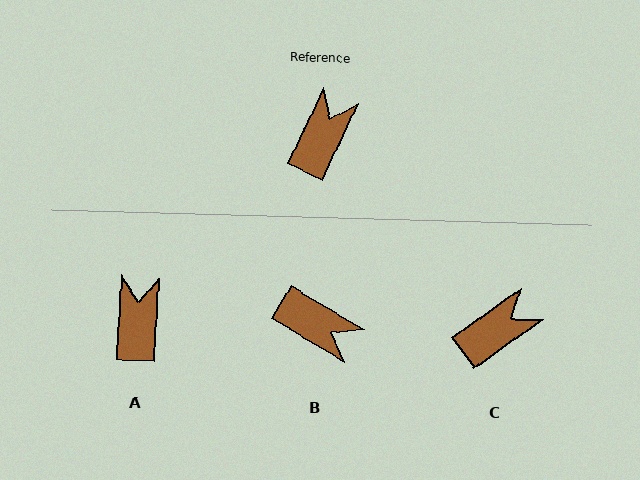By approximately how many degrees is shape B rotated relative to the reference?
Approximately 96 degrees clockwise.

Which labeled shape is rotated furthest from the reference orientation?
B, about 96 degrees away.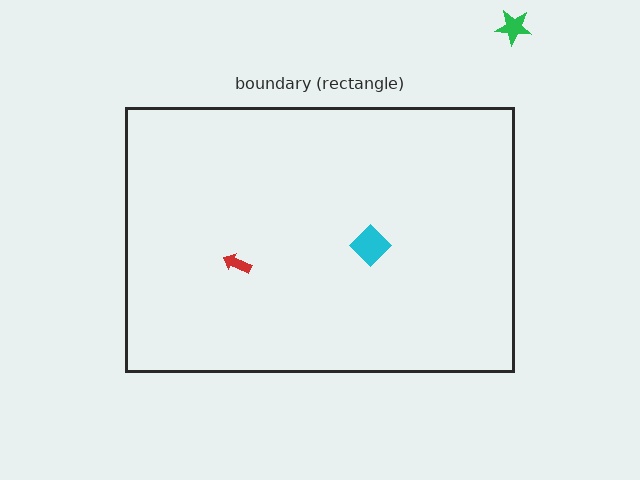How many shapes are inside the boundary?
2 inside, 1 outside.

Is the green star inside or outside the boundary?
Outside.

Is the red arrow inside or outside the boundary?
Inside.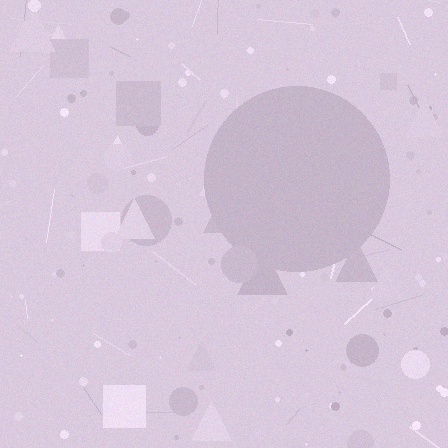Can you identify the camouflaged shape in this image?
The camouflaged shape is a circle.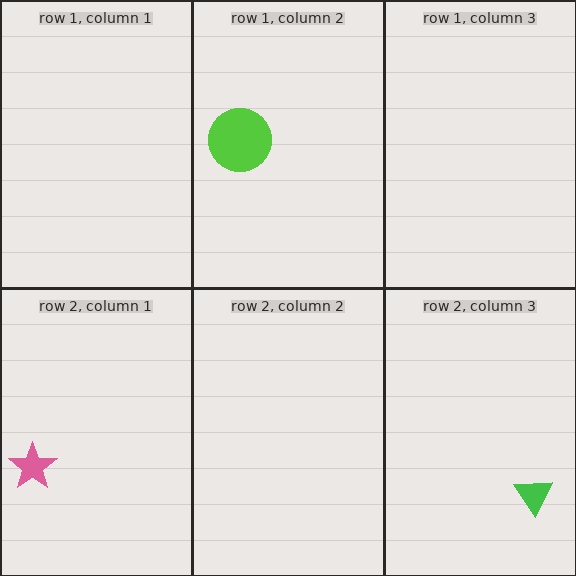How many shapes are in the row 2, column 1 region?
1.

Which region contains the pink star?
The row 2, column 1 region.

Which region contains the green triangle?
The row 2, column 3 region.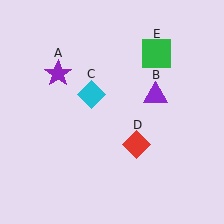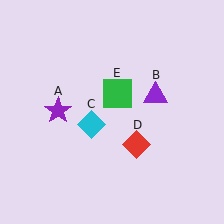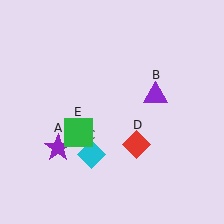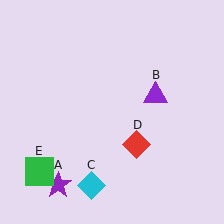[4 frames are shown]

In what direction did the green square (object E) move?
The green square (object E) moved down and to the left.